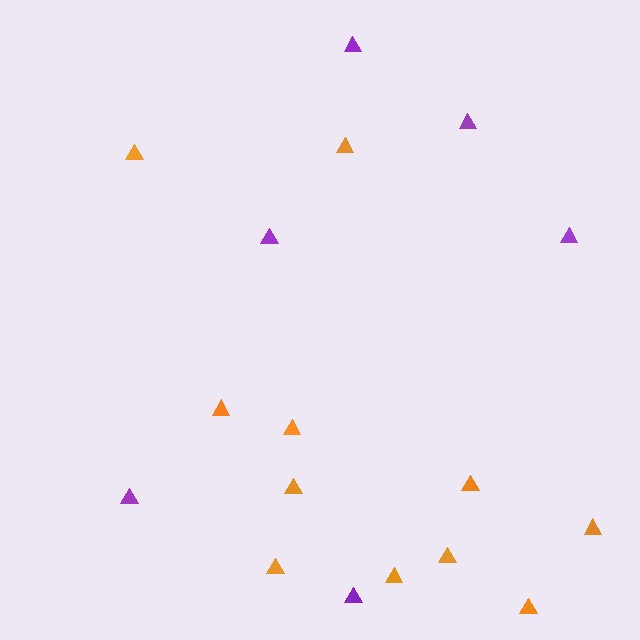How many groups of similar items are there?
There are 2 groups: one group of orange triangles (11) and one group of purple triangles (6).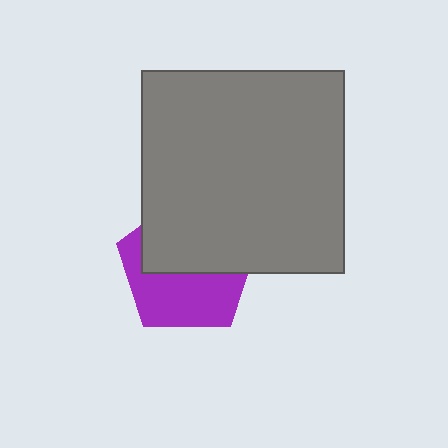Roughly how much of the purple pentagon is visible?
About half of it is visible (roughly 49%).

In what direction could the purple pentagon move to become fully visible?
The purple pentagon could move down. That would shift it out from behind the gray square entirely.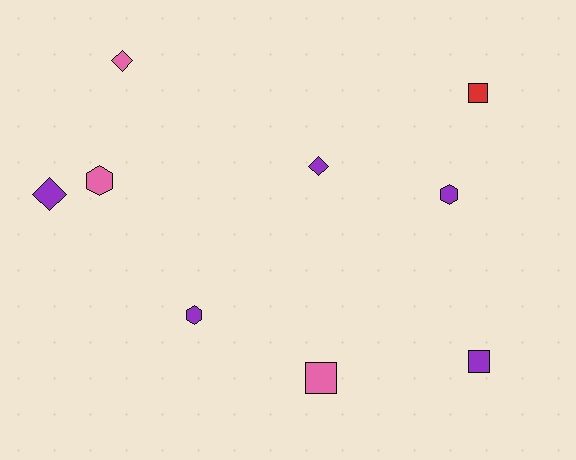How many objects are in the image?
There are 9 objects.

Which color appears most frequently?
Purple, with 5 objects.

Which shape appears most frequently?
Hexagon, with 3 objects.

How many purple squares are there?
There is 1 purple square.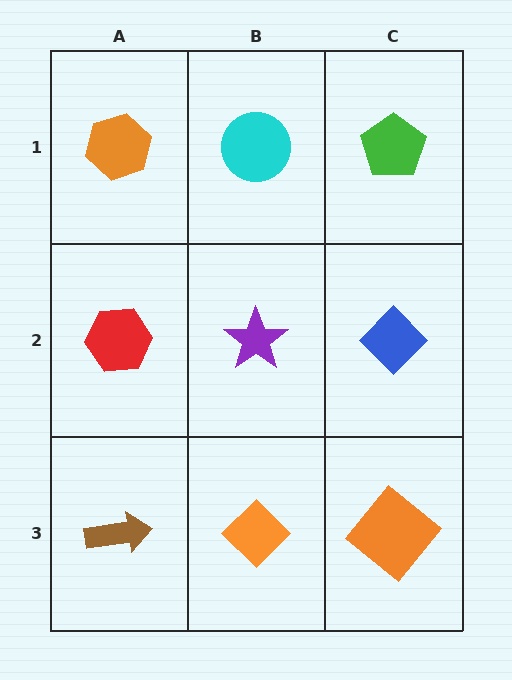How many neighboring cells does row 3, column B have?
3.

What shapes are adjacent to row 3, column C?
A blue diamond (row 2, column C), an orange diamond (row 3, column B).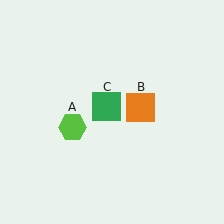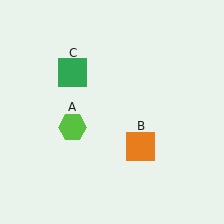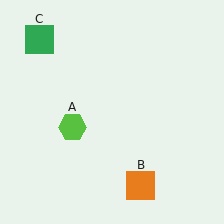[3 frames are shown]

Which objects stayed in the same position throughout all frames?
Lime hexagon (object A) remained stationary.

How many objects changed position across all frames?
2 objects changed position: orange square (object B), green square (object C).